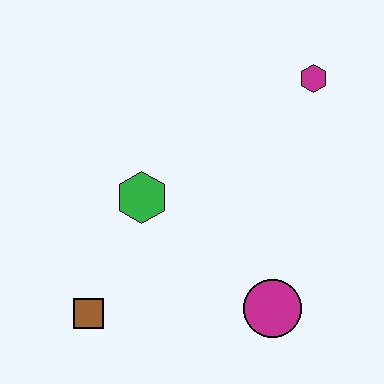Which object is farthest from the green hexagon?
The magenta hexagon is farthest from the green hexagon.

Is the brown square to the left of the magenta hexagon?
Yes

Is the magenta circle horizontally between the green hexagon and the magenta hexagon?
Yes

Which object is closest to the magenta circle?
The green hexagon is closest to the magenta circle.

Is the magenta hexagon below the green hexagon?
No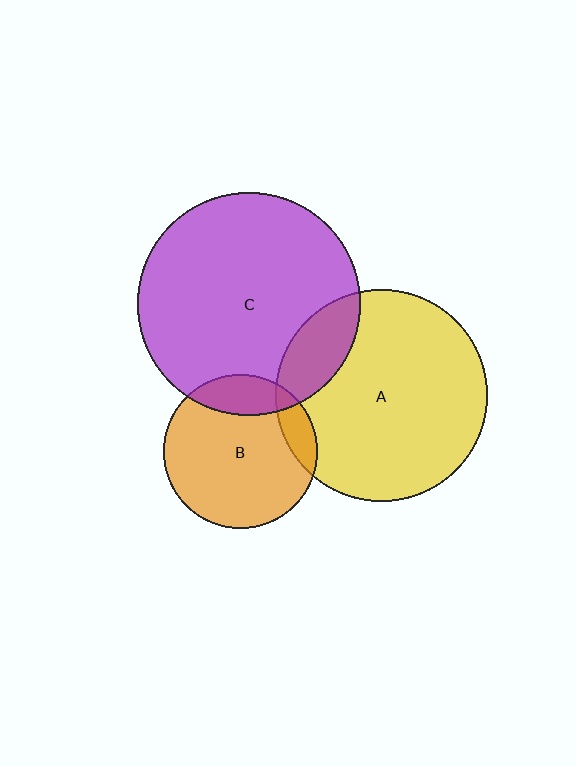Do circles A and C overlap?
Yes.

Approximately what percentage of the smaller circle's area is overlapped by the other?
Approximately 15%.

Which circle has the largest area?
Circle C (purple).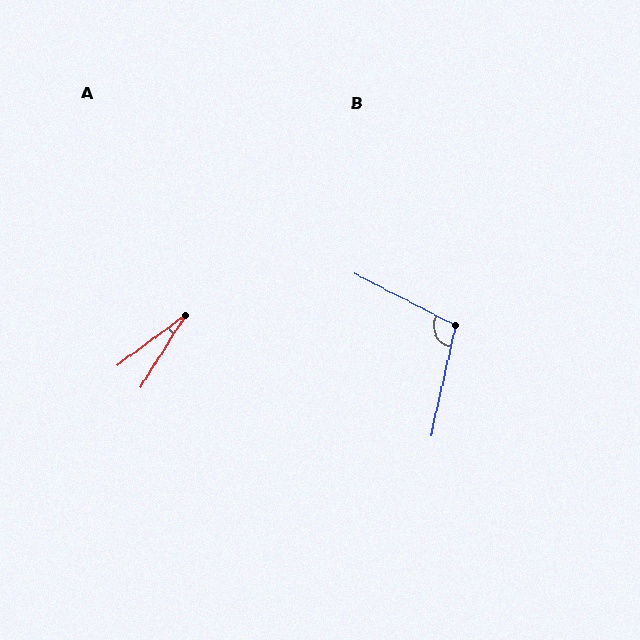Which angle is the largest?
B, at approximately 105 degrees.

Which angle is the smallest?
A, at approximately 21 degrees.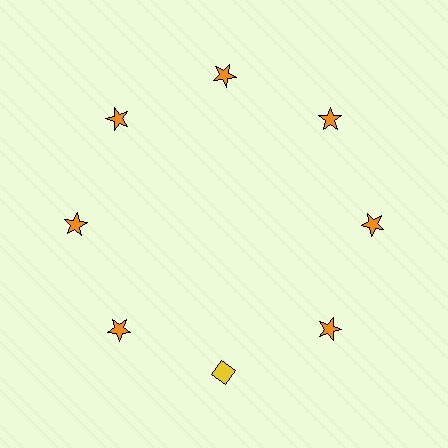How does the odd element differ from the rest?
It differs in both color (yellow instead of orange) and shape (diamond instead of star).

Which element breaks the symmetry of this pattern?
The yellow diamond at roughly the 6 o'clock position breaks the symmetry. All other shapes are orange stars.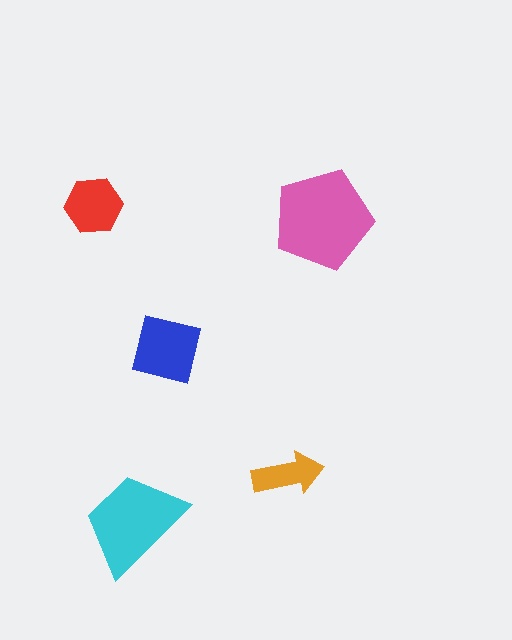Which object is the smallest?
The orange arrow.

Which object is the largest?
The pink pentagon.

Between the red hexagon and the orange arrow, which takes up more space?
The red hexagon.